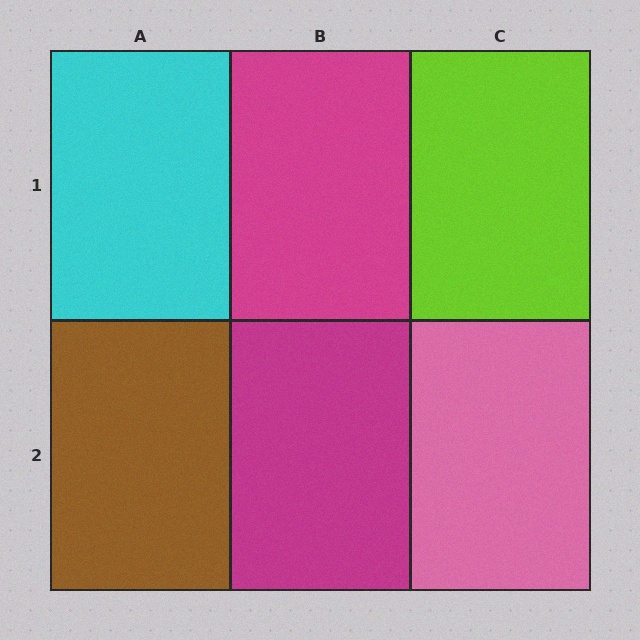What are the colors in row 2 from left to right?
Brown, magenta, pink.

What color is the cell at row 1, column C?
Lime.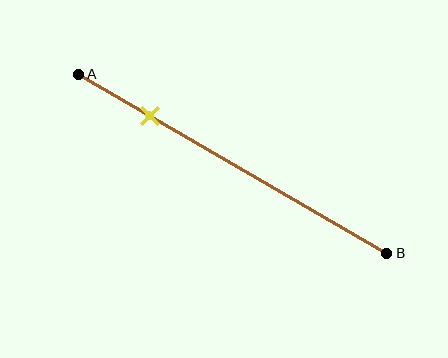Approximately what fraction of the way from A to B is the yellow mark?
The yellow mark is approximately 25% of the way from A to B.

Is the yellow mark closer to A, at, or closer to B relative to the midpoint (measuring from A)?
The yellow mark is closer to point A than the midpoint of segment AB.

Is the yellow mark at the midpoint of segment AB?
No, the mark is at about 25% from A, not at the 50% midpoint.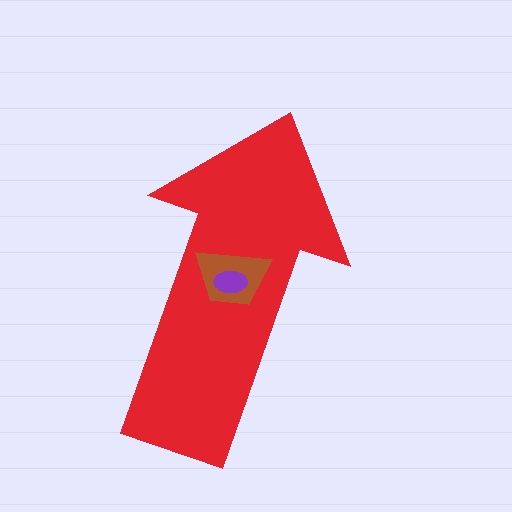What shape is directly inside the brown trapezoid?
The purple ellipse.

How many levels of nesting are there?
3.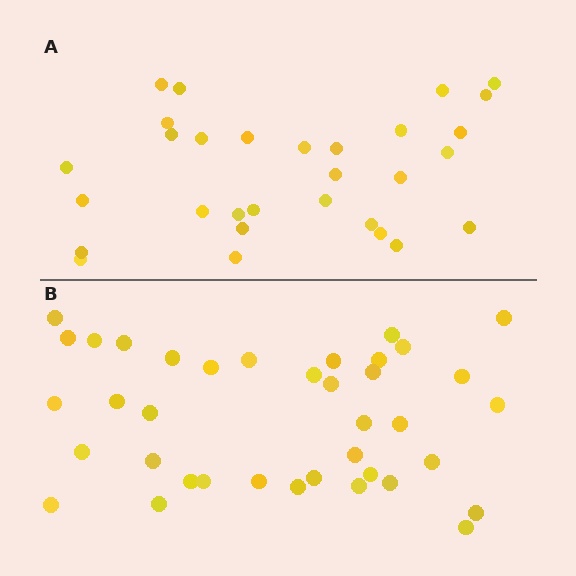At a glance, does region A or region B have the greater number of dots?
Region B (the bottom region) has more dots.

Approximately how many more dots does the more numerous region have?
Region B has roughly 8 or so more dots than region A.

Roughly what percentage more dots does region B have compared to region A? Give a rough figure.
About 25% more.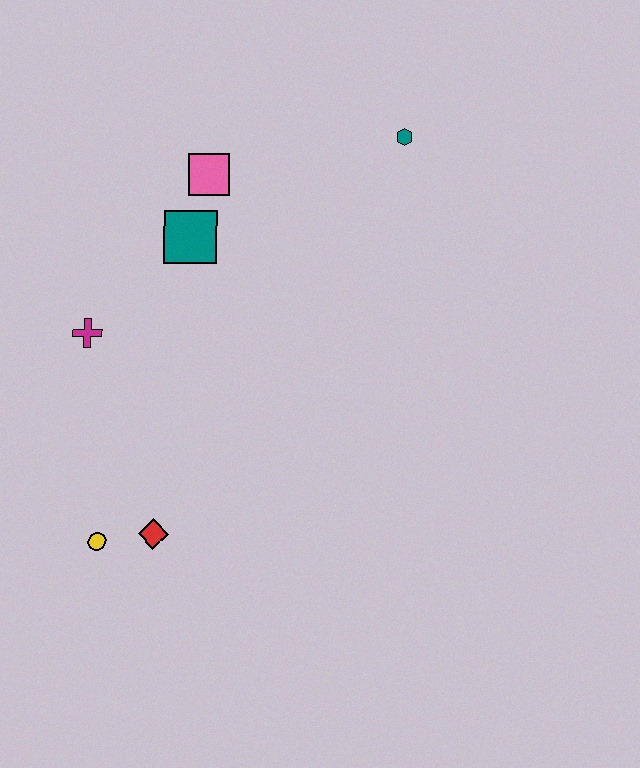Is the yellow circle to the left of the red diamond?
Yes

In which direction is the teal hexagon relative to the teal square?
The teal hexagon is to the right of the teal square.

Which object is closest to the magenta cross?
The teal square is closest to the magenta cross.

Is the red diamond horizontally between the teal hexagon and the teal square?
No